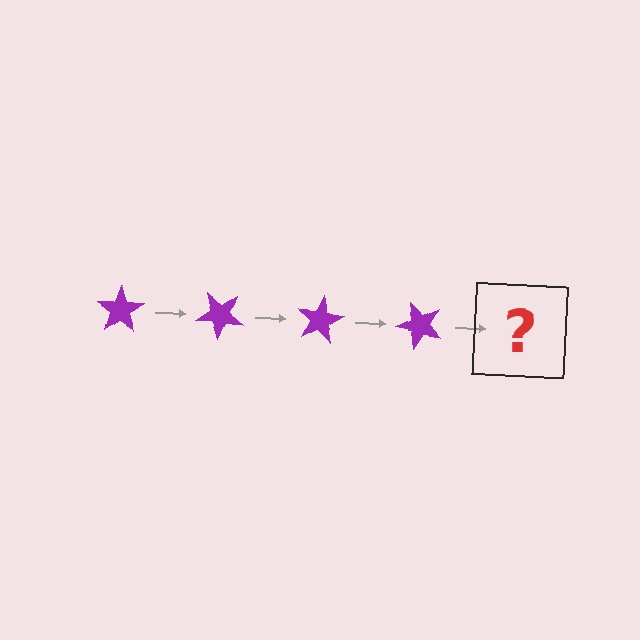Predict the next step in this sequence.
The next step is a purple star rotated 160 degrees.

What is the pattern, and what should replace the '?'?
The pattern is that the star rotates 40 degrees each step. The '?' should be a purple star rotated 160 degrees.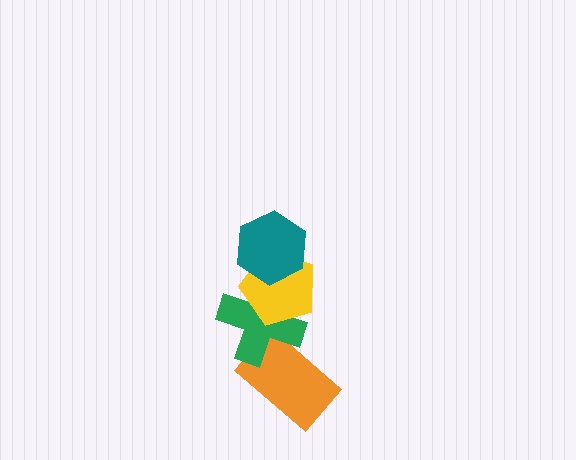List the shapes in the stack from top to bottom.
From top to bottom: the teal hexagon, the yellow pentagon, the green cross, the orange rectangle.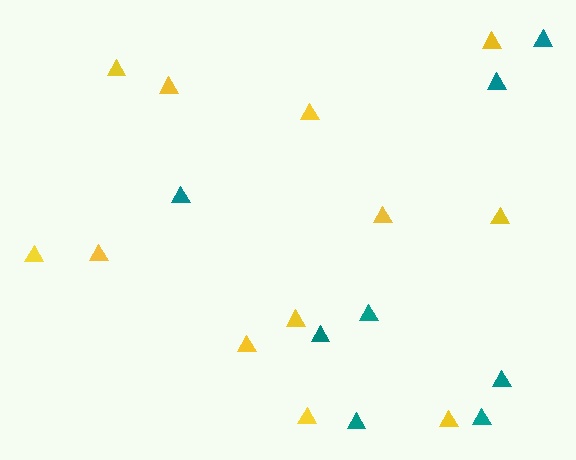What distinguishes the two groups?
There are 2 groups: one group of yellow triangles (12) and one group of teal triangles (8).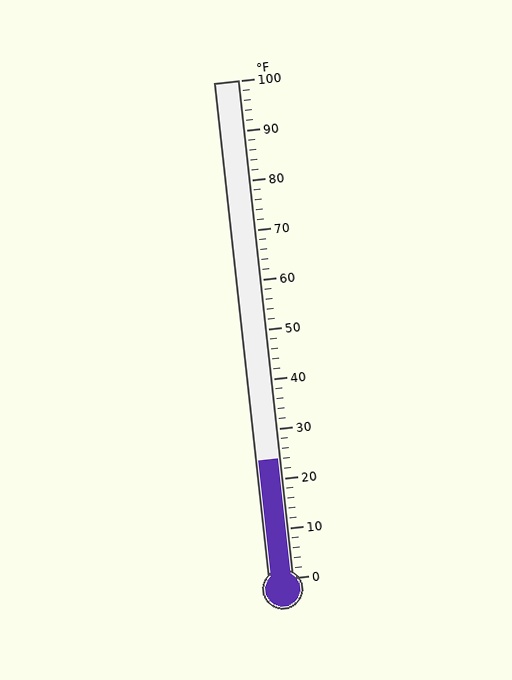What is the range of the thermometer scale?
The thermometer scale ranges from 0°F to 100°F.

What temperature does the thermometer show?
The thermometer shows approximately 24°F.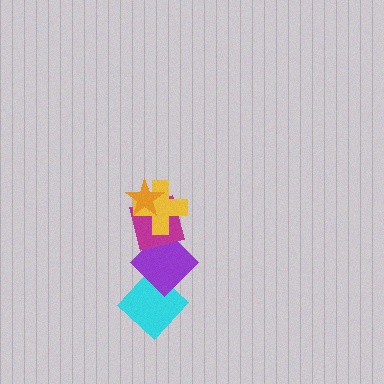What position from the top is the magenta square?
The magenta square is 3rd from the top.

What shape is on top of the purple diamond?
The magenta square is on top of the purple diamond.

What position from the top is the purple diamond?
The purple diamond is 4th from the top.